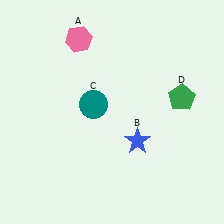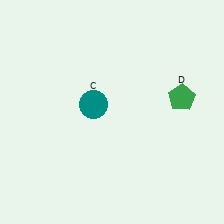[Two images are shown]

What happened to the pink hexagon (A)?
The pink hexagon (A) was removed in Image 2. It was in the top-left area of Image 1.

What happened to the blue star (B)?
The blue star (B) was removed in Image 2. It was in the bottom-right area of Image 1.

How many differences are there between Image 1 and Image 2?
There are 2 differences between the two images.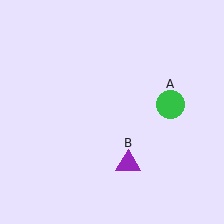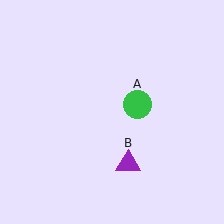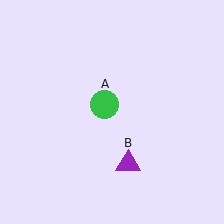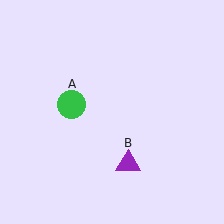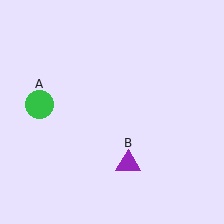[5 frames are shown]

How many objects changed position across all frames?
1 object changed position: green circle (object A).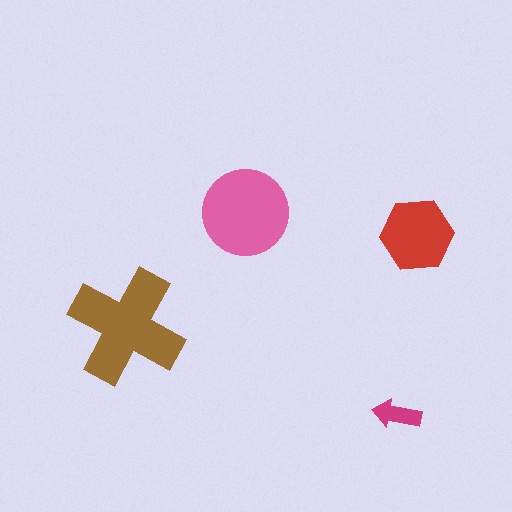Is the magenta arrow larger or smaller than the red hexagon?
Smaller.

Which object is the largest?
The brown cross.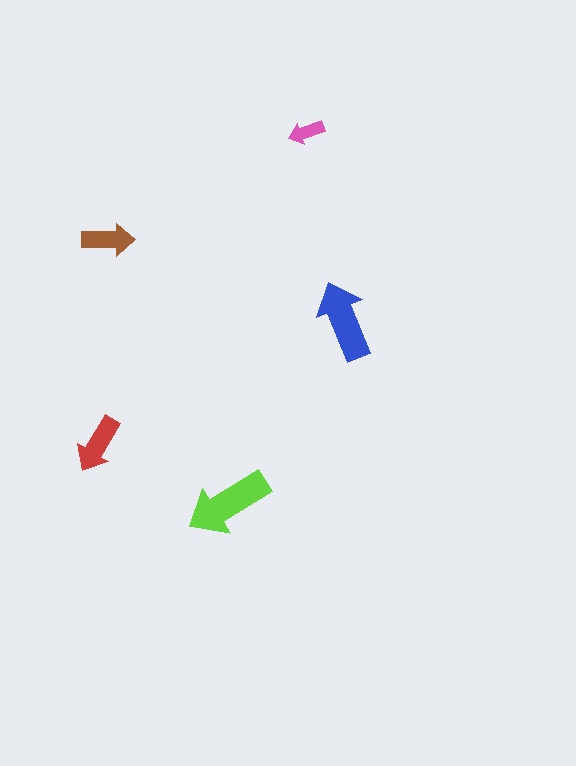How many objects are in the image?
There are 5 objects in the image.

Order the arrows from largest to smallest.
the lime one, the blue one, the red one, the brown one, the pink one.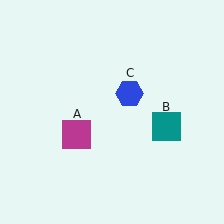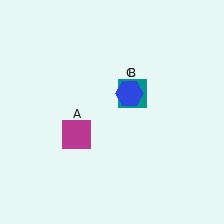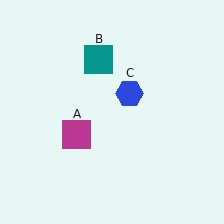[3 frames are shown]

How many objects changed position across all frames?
1 object changed position: teal square (object B).